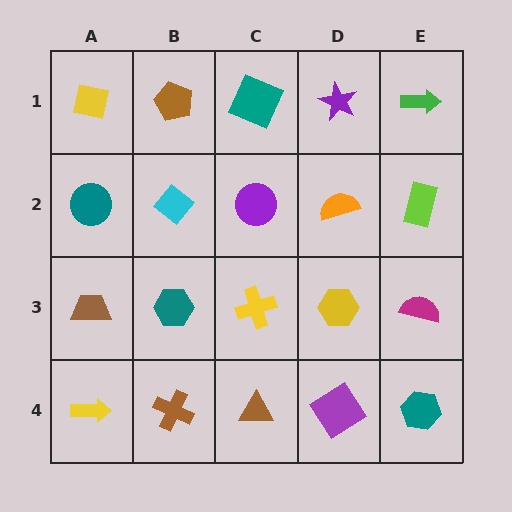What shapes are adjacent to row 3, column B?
A cyan diamond (row 2, column B), a brown cross (row 4, column B), a brown trapezoid (row 3, column A), a yellow cross (row 3, column C).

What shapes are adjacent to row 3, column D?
An orange semicircle (row 2, column D), a purple diamond (row 4, column D), a yellow cross (row 3, column C), a magenta semicircle (row 3, column E).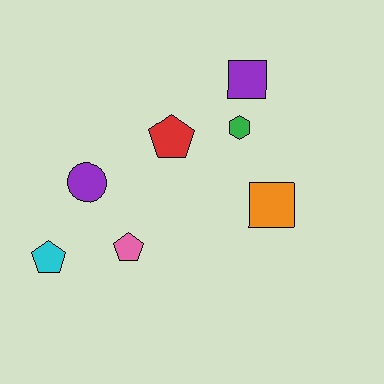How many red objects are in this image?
There is 1 red object.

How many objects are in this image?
There are 7 objects.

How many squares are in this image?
There are 2 squares.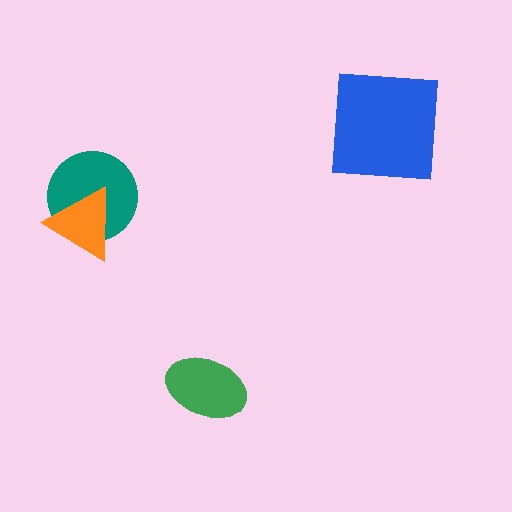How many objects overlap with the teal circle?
1 object overlaps with the teal circle.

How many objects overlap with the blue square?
0 objects overlap with the blue square.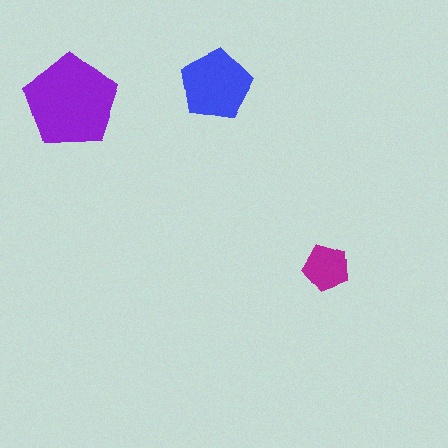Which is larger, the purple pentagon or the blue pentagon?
The purple one.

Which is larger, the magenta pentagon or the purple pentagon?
The purple one.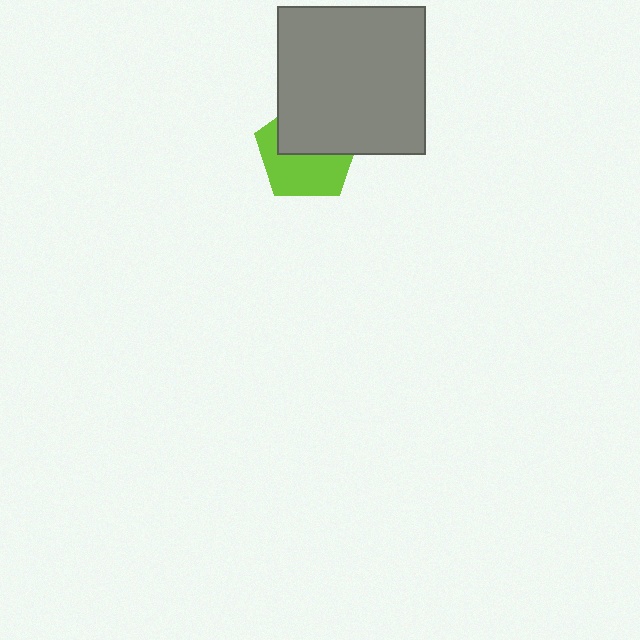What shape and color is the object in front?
The object in front is a gray square.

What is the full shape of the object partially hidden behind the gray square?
The partially hidden object is a lime pentagon.